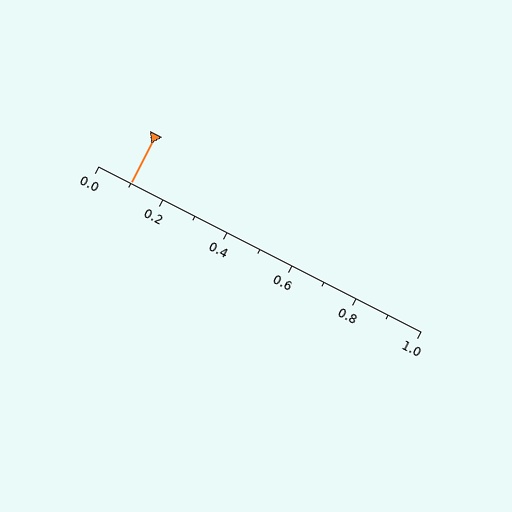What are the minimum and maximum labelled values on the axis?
The axis runs from 0.0 to 1.0.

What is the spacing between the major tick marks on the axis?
The major ticks are spaced 0.2 apart.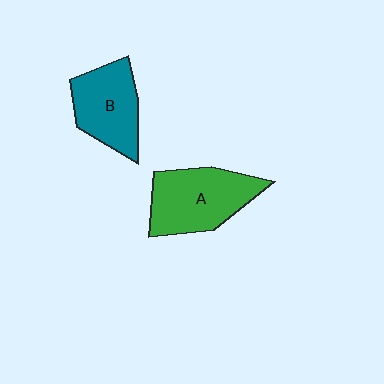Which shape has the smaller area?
Shape B (teal).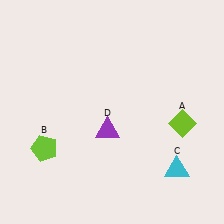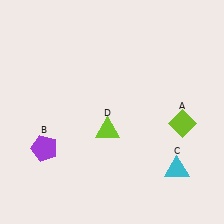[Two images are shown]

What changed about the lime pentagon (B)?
In Image 1, B is lime. In Image 2, it changed to purple.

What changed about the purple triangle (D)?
In Image 1, D is purple. In Image 2, it changed to lime.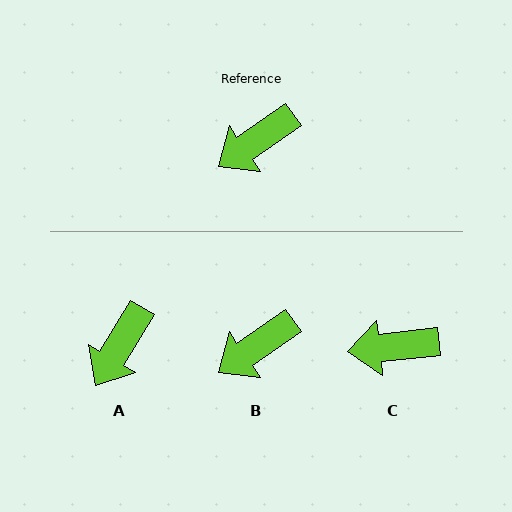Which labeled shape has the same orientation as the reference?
B.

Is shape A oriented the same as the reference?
No, it is off by about 24 degrees.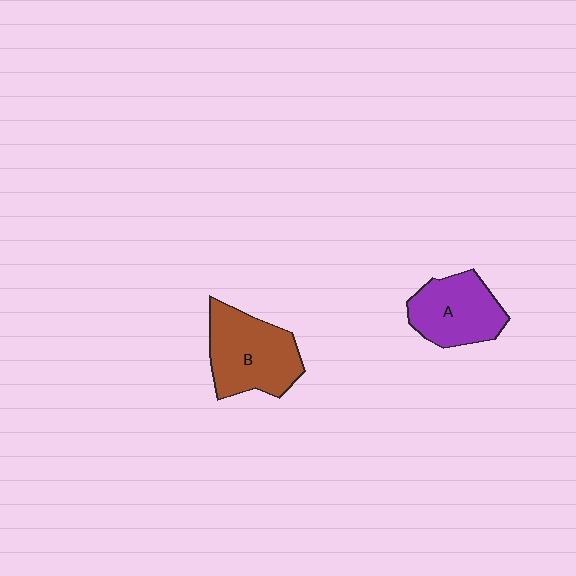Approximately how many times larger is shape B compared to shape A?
Approximately 1.2 times.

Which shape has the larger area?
Shape B (brown).